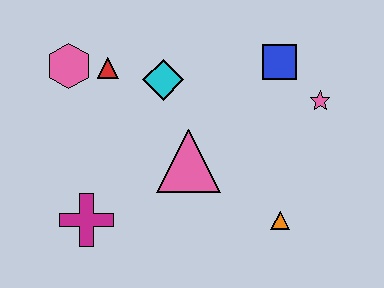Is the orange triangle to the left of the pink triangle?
No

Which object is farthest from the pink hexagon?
The orange triangle is farthest from the pink hexagon.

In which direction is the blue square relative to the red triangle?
The blue square is to the right of the red triangle.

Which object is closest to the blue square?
The pink star is closest to the blue square.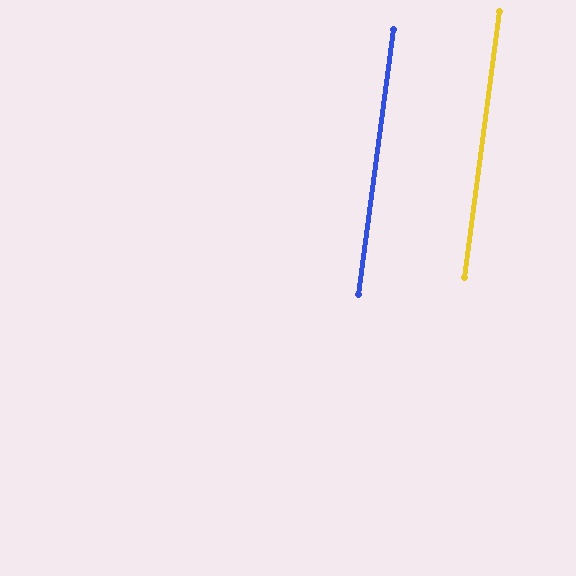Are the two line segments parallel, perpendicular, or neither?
Parallel — their directions differ by only 0.1°.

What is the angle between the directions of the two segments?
Approximately 0 degrees.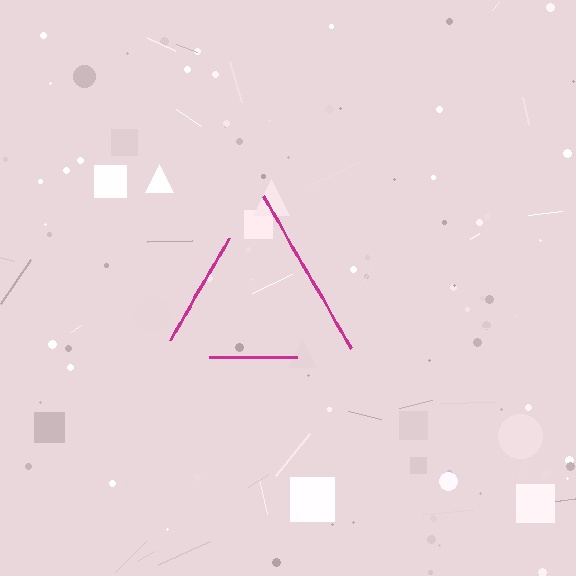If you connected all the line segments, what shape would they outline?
They would outline a triangle.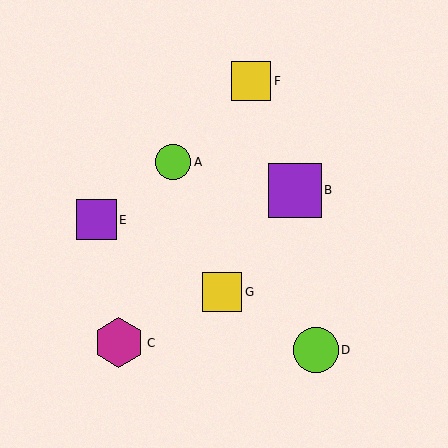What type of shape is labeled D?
Shape D is a lime circle.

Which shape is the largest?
The purple square (labeled B) is the largest.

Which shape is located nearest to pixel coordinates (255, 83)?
The yellow square (labeled F) at (251, 81) is nearest to that location.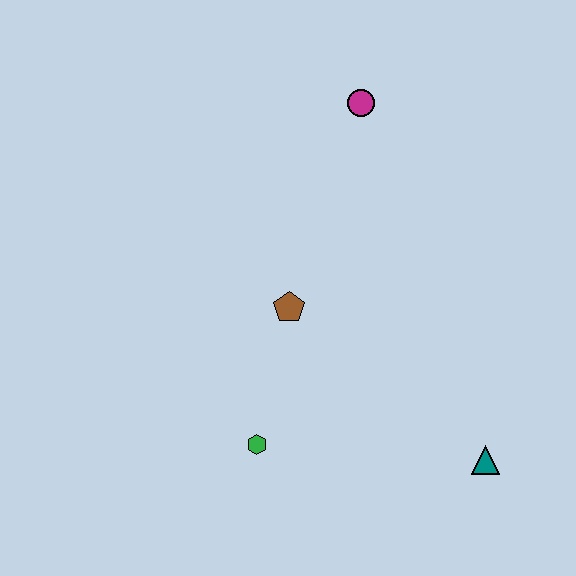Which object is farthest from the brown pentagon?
The teal triangle is farthest from the brown pentagon.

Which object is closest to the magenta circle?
The brown pentagon is closest to the magenta circle.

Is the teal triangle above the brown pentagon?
No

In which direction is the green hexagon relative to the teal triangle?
The green hexagon is to the left of the teal triangle.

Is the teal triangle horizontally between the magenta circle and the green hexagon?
No